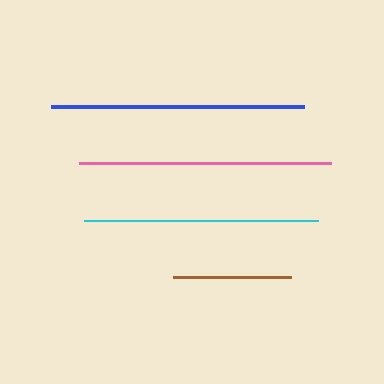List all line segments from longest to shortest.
From longest to shortest: blue, pink, cyan, brown.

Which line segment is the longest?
The blue line is the longest at approximately 253 pixels.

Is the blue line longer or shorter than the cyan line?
The blue line is longer than the cyan line.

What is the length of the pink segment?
The pink segment is approximately 252 pixels long.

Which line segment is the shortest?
The brown line is the shortest at approximately 118 pixels.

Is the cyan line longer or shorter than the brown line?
The cyan line is longer than the brown line.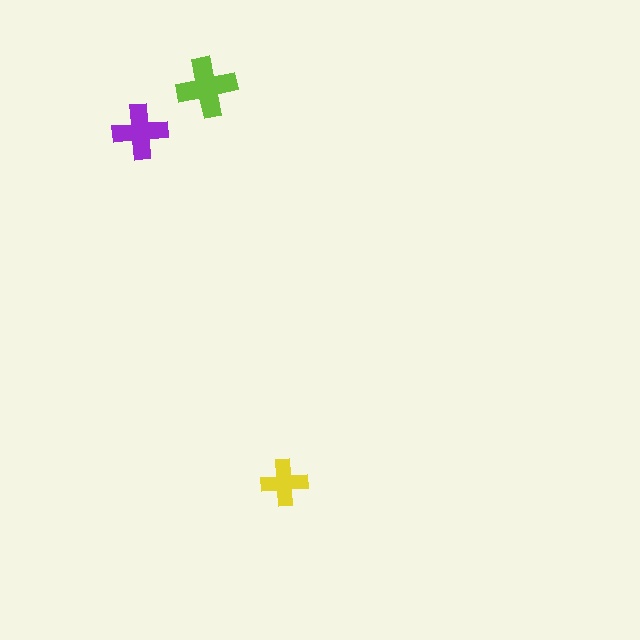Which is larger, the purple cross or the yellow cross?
The purple one.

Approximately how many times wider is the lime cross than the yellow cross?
About 1.5 times wider.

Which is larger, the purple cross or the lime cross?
The lime one.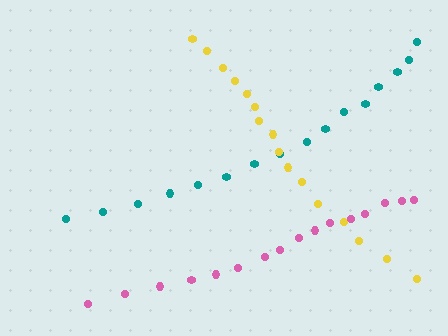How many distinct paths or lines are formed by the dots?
There are 3 distinct paths.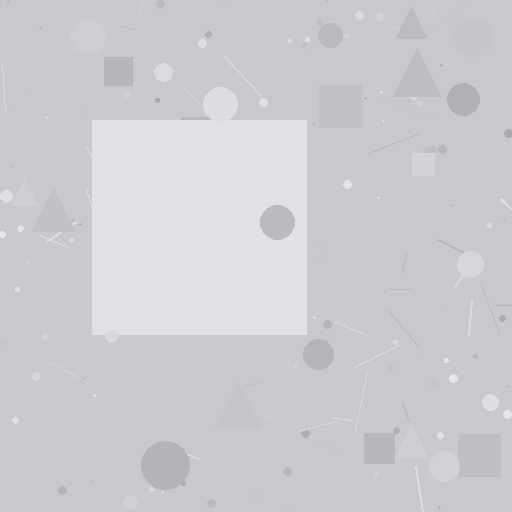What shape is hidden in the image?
A square is hidden in the image.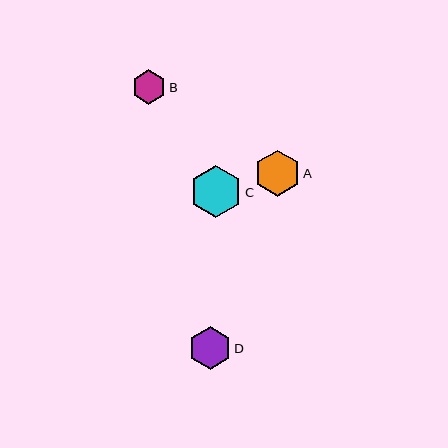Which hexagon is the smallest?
Hexagon B is the smallest with a size of approximately 34 pixels.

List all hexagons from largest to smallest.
From largest to smallest: C, A, D, B.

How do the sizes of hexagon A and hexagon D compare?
Hexagon A and hexagon D are approximately the same size.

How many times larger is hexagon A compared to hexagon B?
Hexagon A is approximately 1.4 times the size of hexagon B.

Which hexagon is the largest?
Hexagon C is the largest with a size of approximately 52 pixels.